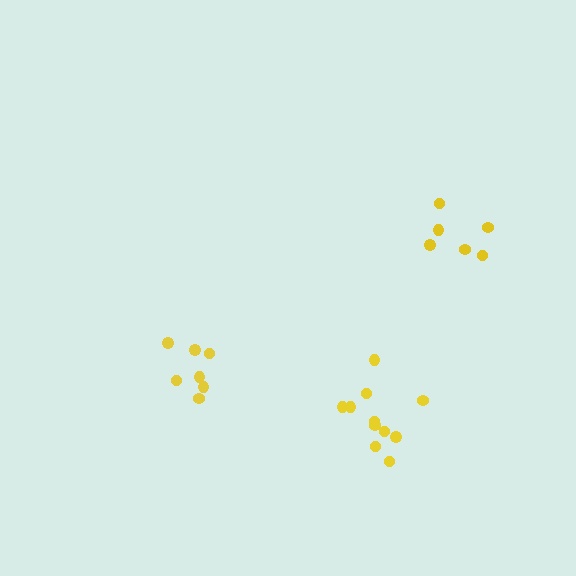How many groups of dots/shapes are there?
There are 3 groups.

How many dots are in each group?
Group 1: 7 dots, Group 2: 11 dots, Group 3: 6 dots (24 total).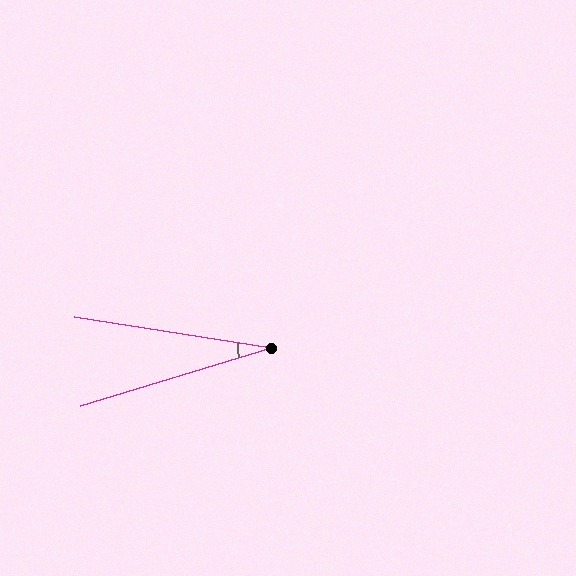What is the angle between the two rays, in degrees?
Approximately 26 degrees.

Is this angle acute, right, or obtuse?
It is acute.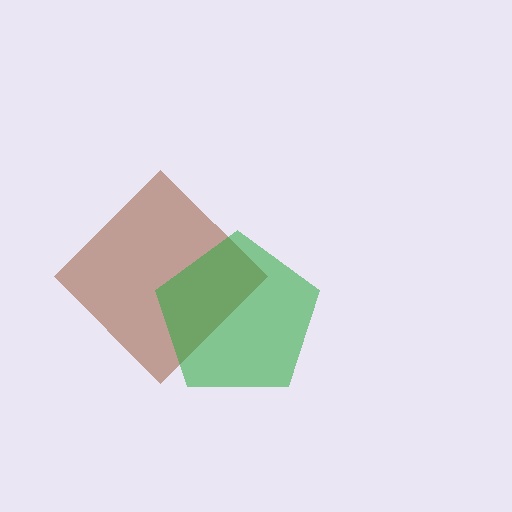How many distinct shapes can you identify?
There are 2 distinct shapes: a brown diamond, a green pentagon.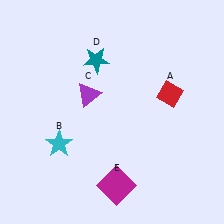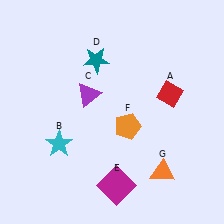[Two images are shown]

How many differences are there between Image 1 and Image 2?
There are 2 differences between the two images.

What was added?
An orange pentagon (F), an orange triangle (G) were added in Image 2.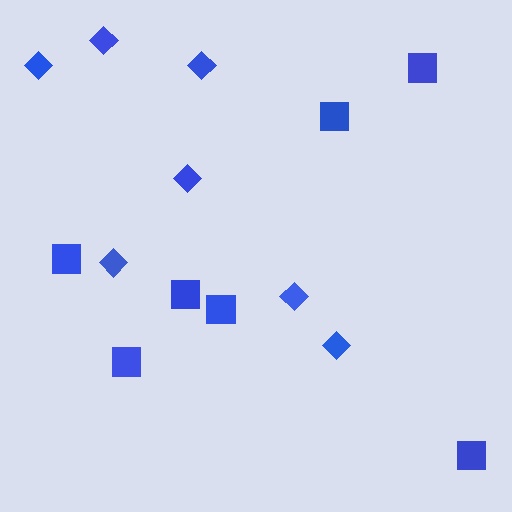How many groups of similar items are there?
There are 2 groups: one group of diamonds (7) and one group of squares (7).